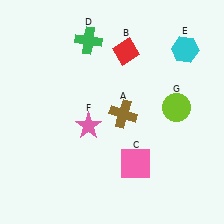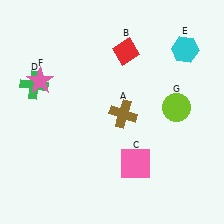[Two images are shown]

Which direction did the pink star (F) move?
The pink star (F) moved left.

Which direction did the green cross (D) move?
The green cross (D) moved left.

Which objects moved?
The objects that moved are: the green cross (D), the pink star (F).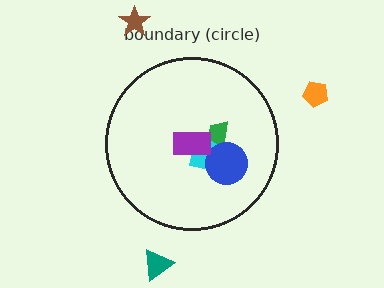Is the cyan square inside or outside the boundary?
Inside.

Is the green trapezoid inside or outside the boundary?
Inside.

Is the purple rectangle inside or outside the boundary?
Inside.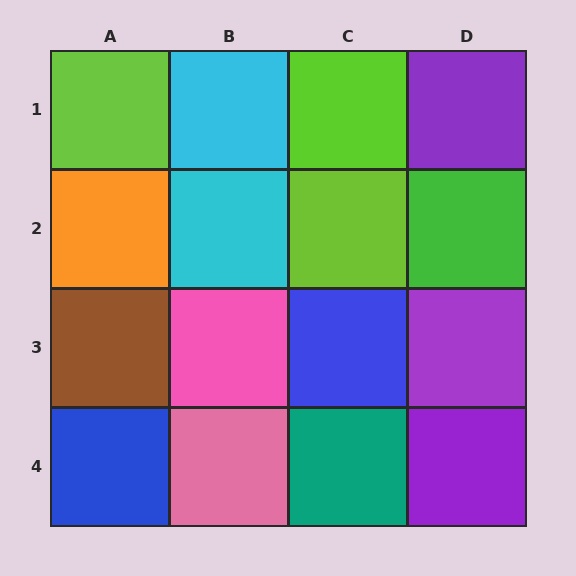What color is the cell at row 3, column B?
Pink.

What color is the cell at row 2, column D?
Green.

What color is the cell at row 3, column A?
Brown.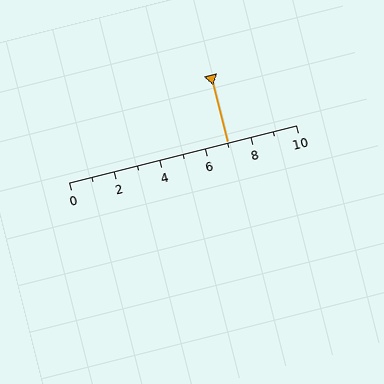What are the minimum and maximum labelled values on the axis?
The axis runs from 0 to 10.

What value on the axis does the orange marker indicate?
The marker indicates approximately 7.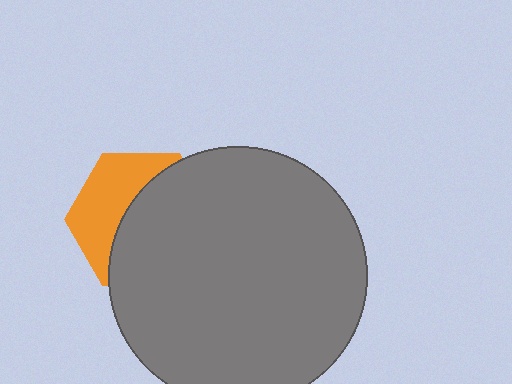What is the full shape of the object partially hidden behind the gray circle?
The partially hidden object is an orange hexagon.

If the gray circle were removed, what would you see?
You would see the complete orange hexagon.